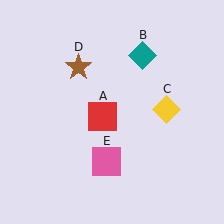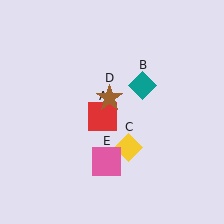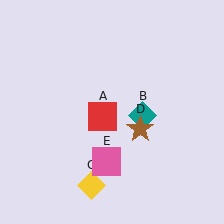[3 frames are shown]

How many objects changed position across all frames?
3 objects changed position: teal diamond (object B), yellow diamond (object C), brown star (object D).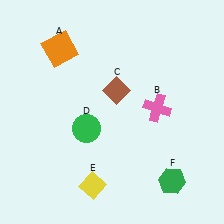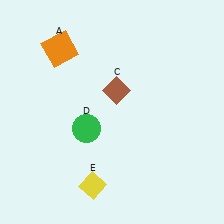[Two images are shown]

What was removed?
The green hexagon (F), the pink cross (B) were removed in Image 2.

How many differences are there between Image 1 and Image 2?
There are 2 differences between the two images.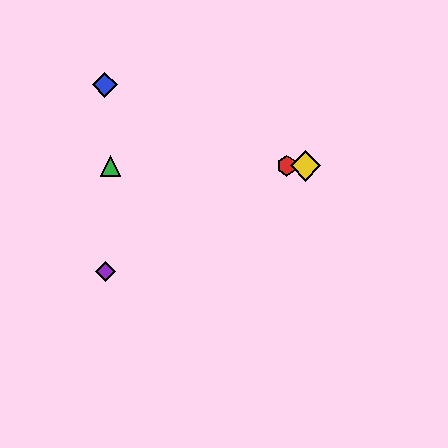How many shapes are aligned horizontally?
3 shapes (the red hexagon, the green triangle, the yellow diamond) are aligned horizontally.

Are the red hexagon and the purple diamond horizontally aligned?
No, the red hexagon is at y≈166 and the purple diamond is at y≈272.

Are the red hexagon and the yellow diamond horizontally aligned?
Yes, both are at y≈166.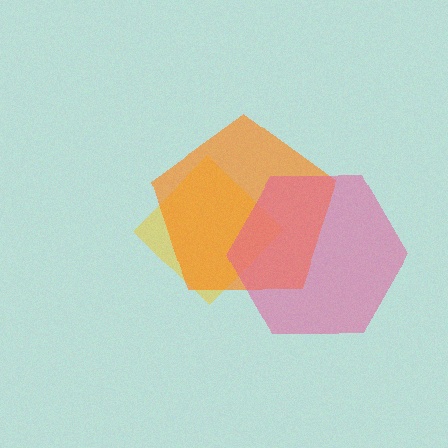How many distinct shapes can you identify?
There are 3 distinct shapes: a yellow diamond, an orange pentagon, a pink hexagon.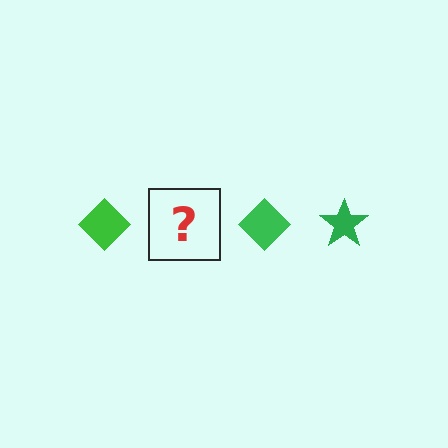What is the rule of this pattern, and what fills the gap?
The rule is that the pattern cycles through diamond, star shapes in green. The gap should be filled with a green star.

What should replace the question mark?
The question mark should be replaced with a green star.